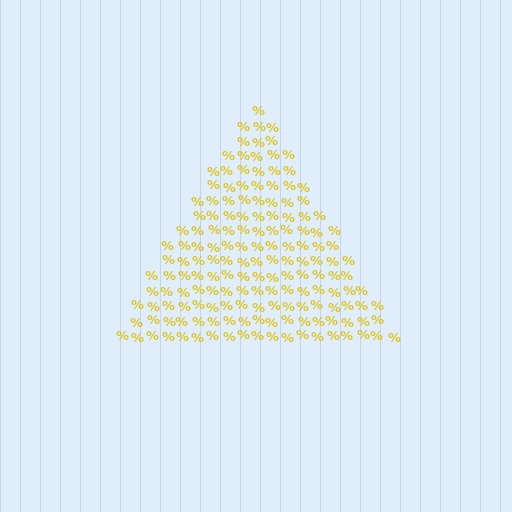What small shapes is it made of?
It is made of small percent signs.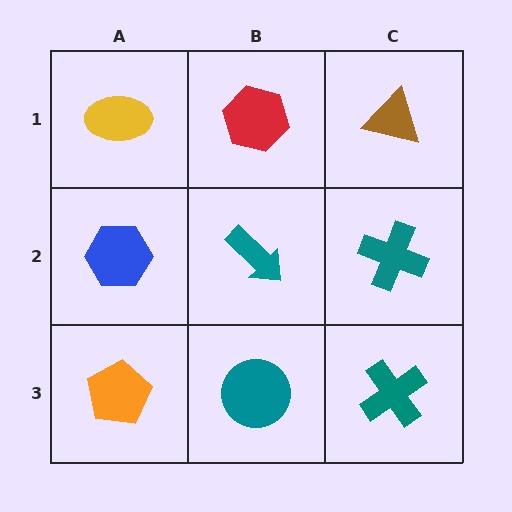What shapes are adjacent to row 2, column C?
A brown triangle (row 1, column C), a teal cross (row 3, column C), a teal arrow (row 2, column B).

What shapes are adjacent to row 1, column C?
A teal cross (row 2, column C), a red hexagon (row 1, column B).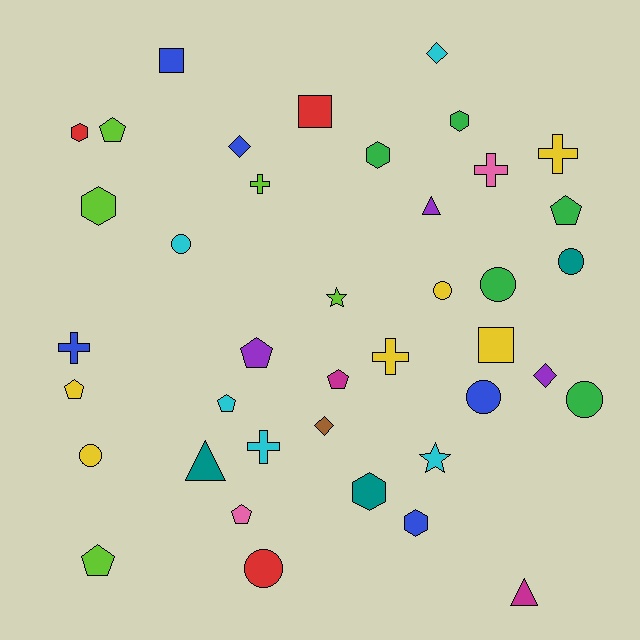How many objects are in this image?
There are 40 objects.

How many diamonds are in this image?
There are 4 diamonds.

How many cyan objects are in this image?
There are 5 cyan objects.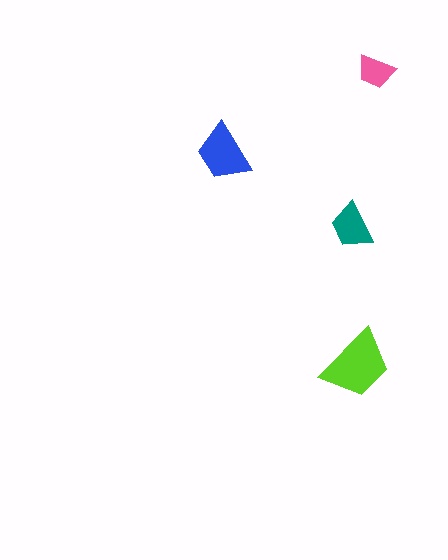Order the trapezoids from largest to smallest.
the lime one, the blue one, the teal one, the pink one.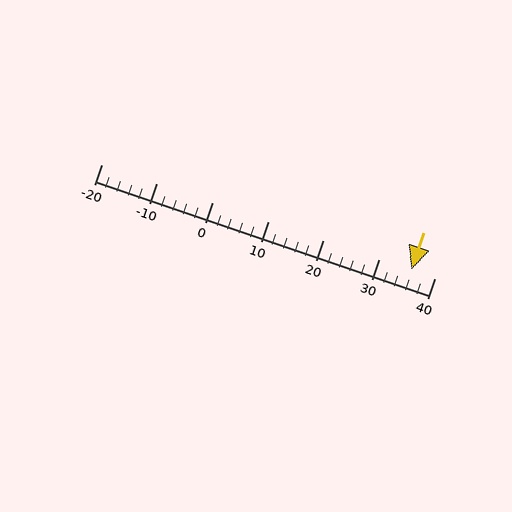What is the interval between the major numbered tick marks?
The major tick marks are spaced 10 units apart.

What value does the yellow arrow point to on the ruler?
The yellow arrow points to approximately 36.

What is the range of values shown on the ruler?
The ruler shows values from -20 to 40.